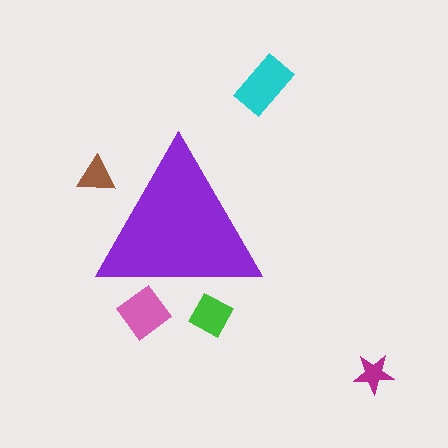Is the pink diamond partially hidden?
Yes, the pink diamond is partially hidden behind the purple triangle.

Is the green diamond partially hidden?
Yes, the green diamond is partially hidden behind the purple triangle.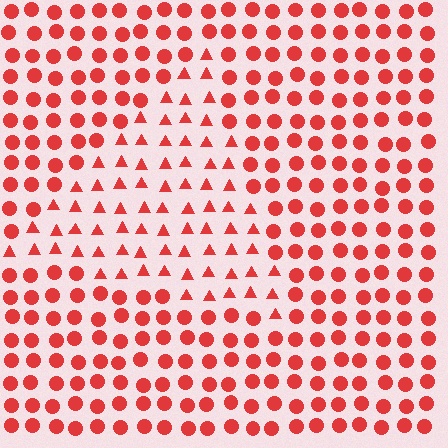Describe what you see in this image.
The image is filled with small red elements arranged in a uniform grid. A triangle-shaped region contains triangles, while the surrounding area contains circles. The boundary is defined purely by the change in element shape.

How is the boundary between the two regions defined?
The boundary is defined by a change in element shape: triangles inside vs. circles outside. All elements share the same color and spacing.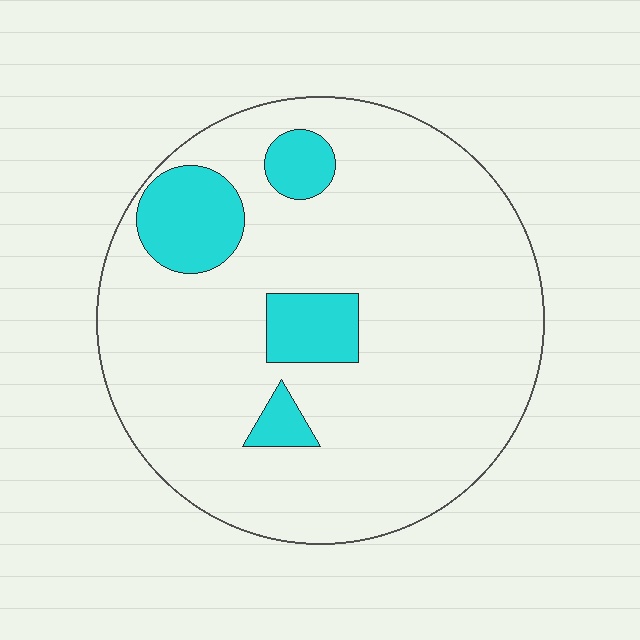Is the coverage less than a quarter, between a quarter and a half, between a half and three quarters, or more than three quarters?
Less than a quarter.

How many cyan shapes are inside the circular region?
4.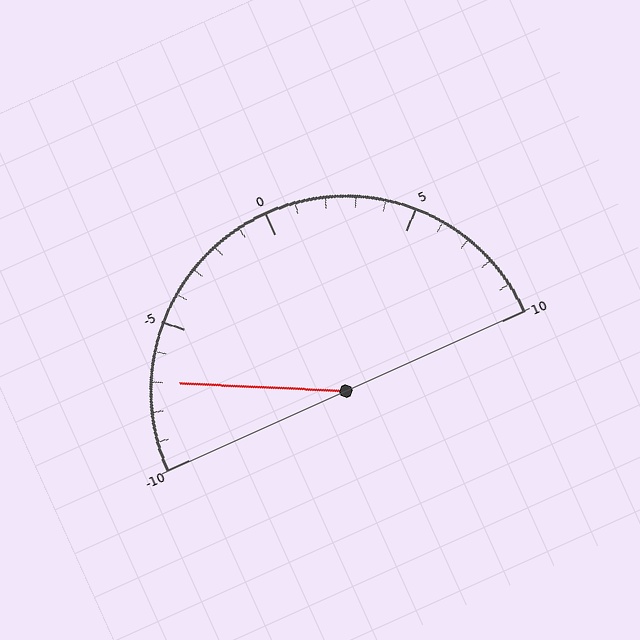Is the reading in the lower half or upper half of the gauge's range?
The reading is in the lower half of the range (-10 to 10).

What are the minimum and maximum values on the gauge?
The gauge ranges from -10 to 10.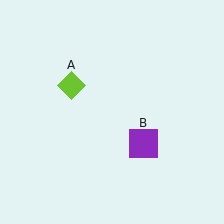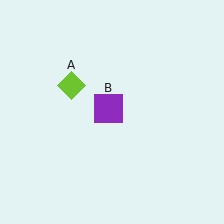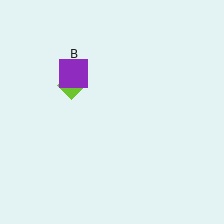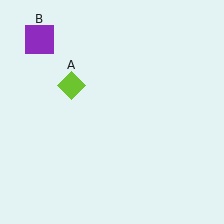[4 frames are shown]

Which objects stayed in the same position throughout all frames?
Lime diamond (object A) remained stationary.